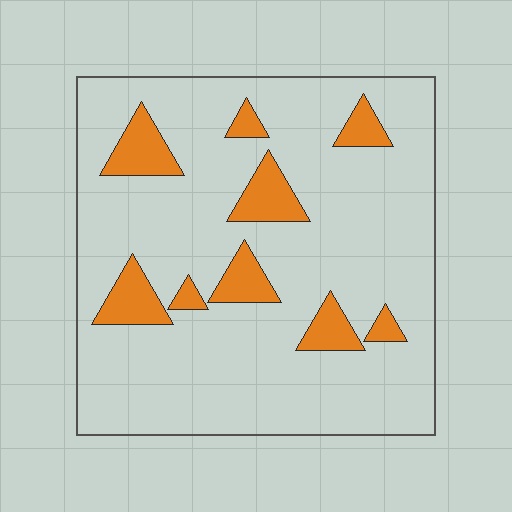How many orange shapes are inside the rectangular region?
9.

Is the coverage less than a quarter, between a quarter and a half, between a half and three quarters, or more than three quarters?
Less than a quarter.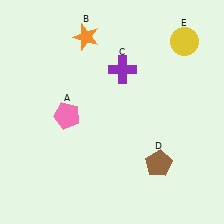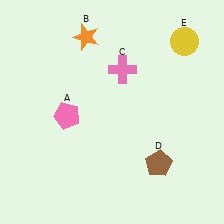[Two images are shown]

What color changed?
The cross (C) changed from purple in Image 1 to pink in Image 2.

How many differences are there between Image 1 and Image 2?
There is 1 difference between the two images.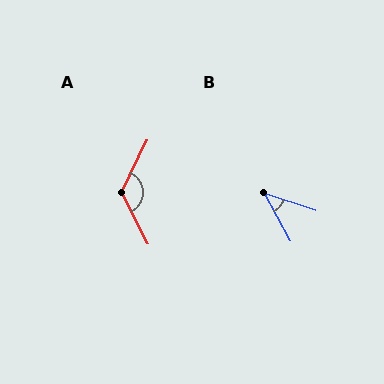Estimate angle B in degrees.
Approximately 42 degrees.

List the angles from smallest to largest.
B (42°), A (126°).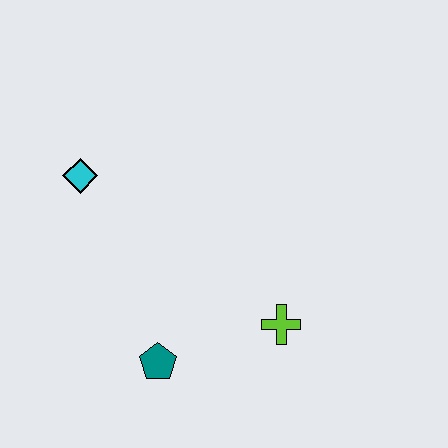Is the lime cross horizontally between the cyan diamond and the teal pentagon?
No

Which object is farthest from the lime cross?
The cyan diamond is farthest from the lime cross.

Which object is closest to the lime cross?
The teal pentagon is closest to the lime cross.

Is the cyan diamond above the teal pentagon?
Yes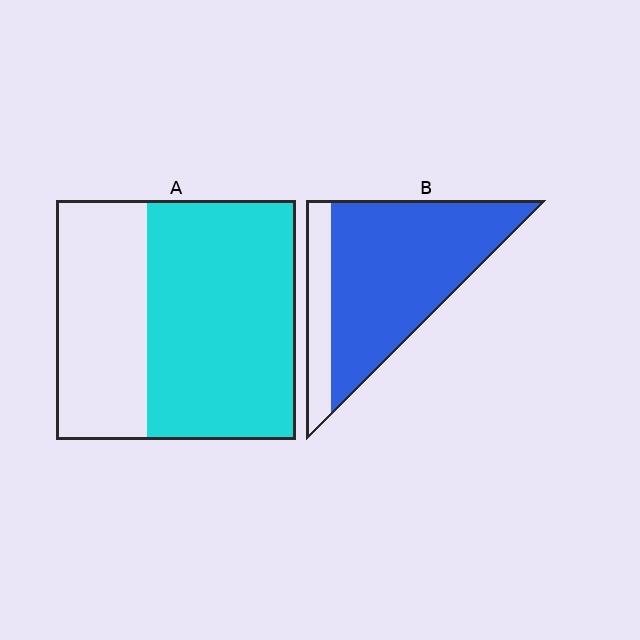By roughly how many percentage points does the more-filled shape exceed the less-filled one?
By roughly 20 percentage points (B over A).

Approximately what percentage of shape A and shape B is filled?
A is approximately 60% and B is approximately 80%.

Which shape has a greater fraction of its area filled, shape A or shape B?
Shape B.